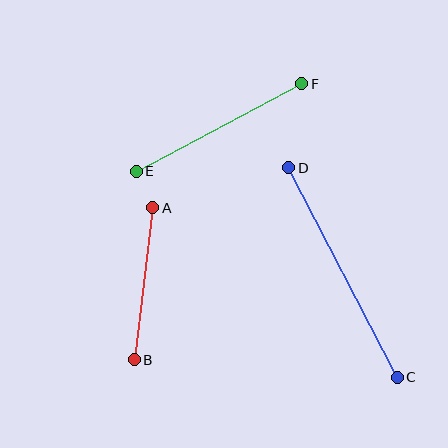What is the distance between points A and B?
The distance is approximately 153 pixels.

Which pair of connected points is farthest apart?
Points C and D are farthest apart.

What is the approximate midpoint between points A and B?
The midpoint is at approximately (144, 284) pixels.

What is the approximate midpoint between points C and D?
The midpoint is at approximately (343, 273) pixels.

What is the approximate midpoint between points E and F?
The midpoint is at approximately (219, 128) pixels.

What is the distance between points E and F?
The distance is approximately 187 pixels.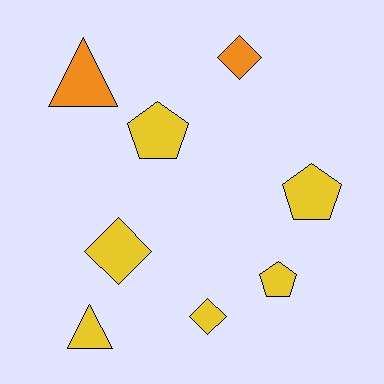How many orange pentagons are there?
There are no orange pentagons.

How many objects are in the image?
There are 8 objects.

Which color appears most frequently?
Yellow, with 6 objects.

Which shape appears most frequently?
Diamond, with 3 objects.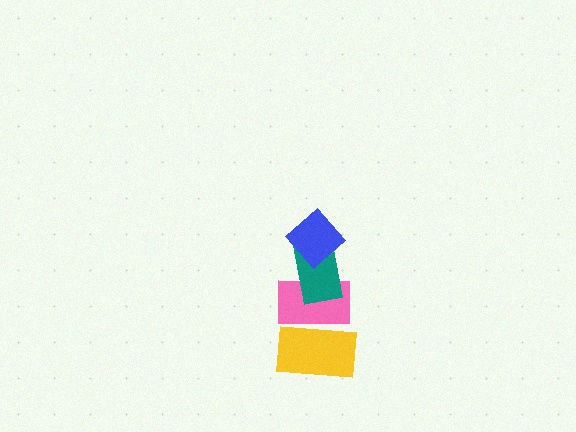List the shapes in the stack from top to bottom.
From top to bottom: the blue diamond, the teal rectangle, the pink rectangle, the yellow rectangle.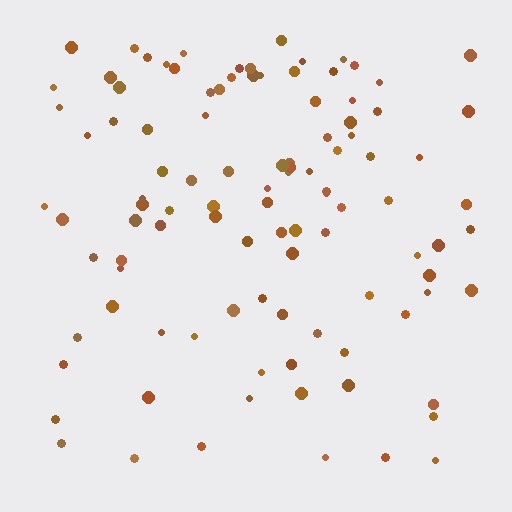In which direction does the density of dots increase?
From bottom to top, with the top side densest.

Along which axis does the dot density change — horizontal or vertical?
Vertical.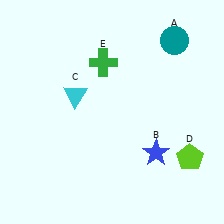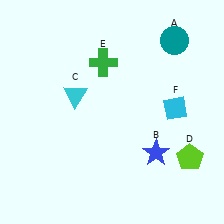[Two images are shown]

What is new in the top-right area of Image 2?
A cyan diamond (F) was added in the top-right area of Image 2.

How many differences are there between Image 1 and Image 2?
There is 1 difference between the two images.